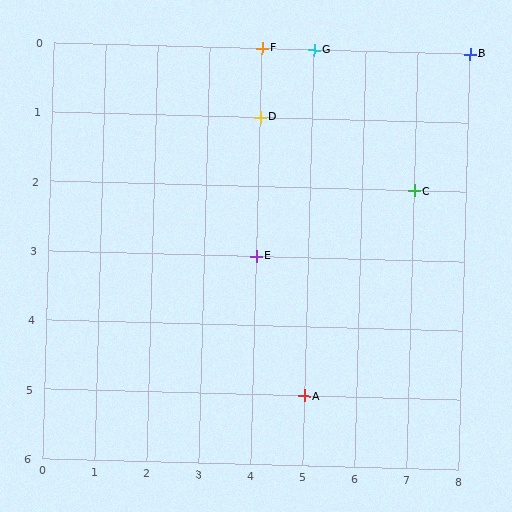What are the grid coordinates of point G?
Point G is at grid coordinates (5, 0).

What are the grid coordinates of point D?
Point D is at grid coordinates (4, 1).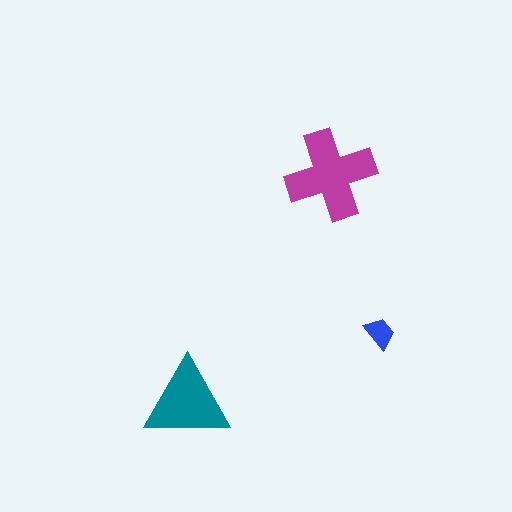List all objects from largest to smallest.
The magenta cross, the teal triangle, the blue trapezoid.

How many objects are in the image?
There are 3 objects in the image.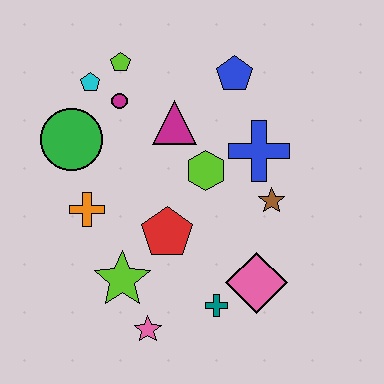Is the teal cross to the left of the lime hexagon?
No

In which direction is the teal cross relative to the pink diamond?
The teal cross is to the left of the pink diamond.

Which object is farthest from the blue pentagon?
The pink star is farthest from the blue pentagon.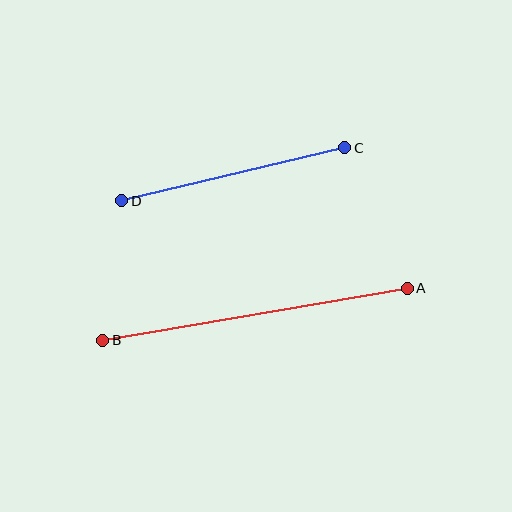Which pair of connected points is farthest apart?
Points A and B are farthest apart.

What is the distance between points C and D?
The distance is approximately 229 pixels.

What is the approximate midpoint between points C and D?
The midpoint is at approximately (233, 174) pixels.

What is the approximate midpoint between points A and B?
The midpoint is at approximately (255, 314) pixels.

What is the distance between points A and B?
The distance is approximately 309 pixels.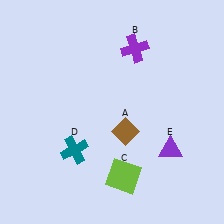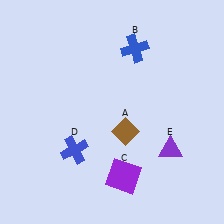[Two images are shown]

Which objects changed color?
B changed from purple to blue. C changed from lime to purple. D changed from teal to blue.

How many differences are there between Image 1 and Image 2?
There are 3 differences between the two images.